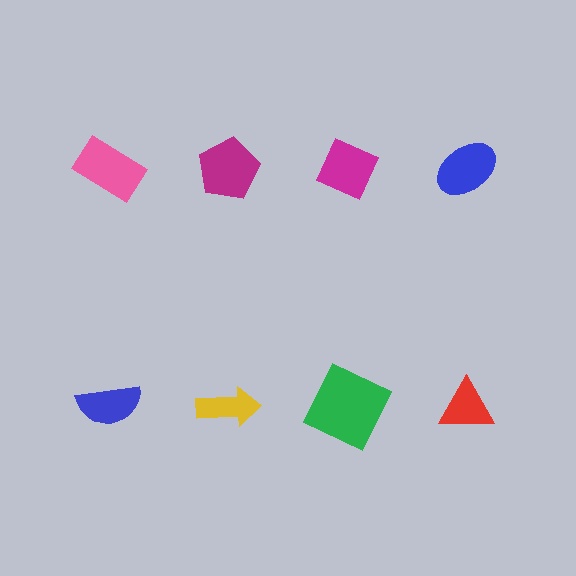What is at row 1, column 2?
A magenta pentagon.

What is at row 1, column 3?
A magenta diamond.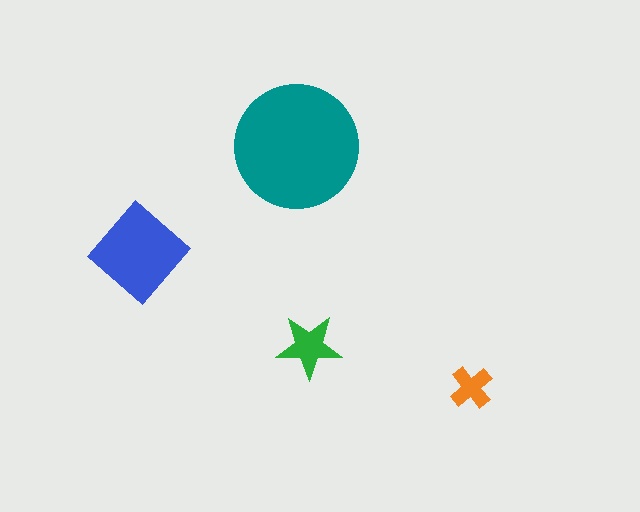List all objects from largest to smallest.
The teal circle, the blue diamond, the green star, the orange cross.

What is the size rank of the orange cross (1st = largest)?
4th.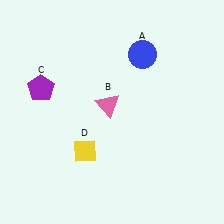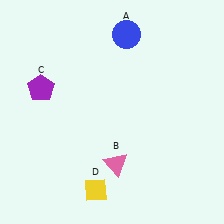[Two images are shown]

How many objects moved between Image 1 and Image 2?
3 objects moved between the two images.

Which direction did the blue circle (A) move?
The blue circle (A) moved up.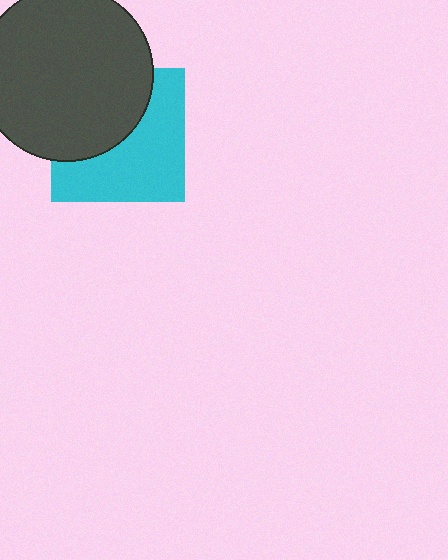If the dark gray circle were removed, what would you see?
You would see the complete cyan square.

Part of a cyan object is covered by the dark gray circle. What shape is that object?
It is a square.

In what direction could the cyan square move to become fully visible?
The cyan square could move toward the lower-right. That would shift it out from behind the dark gray circle entirely.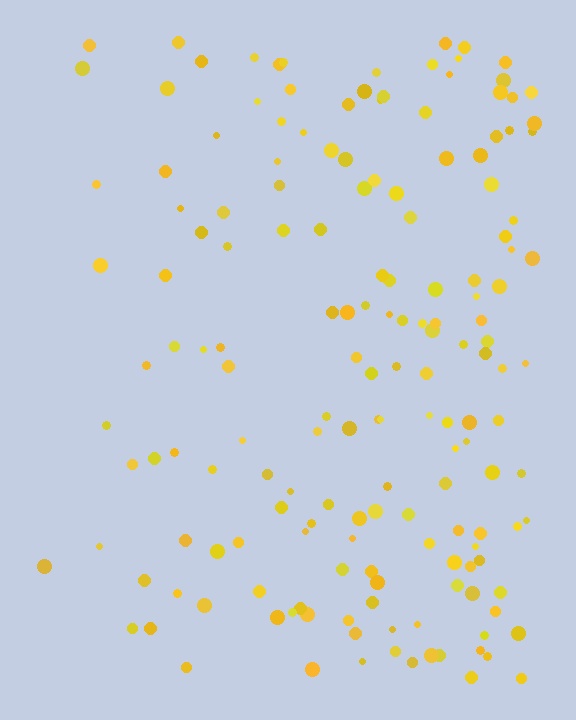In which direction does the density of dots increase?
From left to right, with the right side densest.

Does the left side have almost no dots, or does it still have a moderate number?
Still a moderate number, just noticeably fewer than the right.